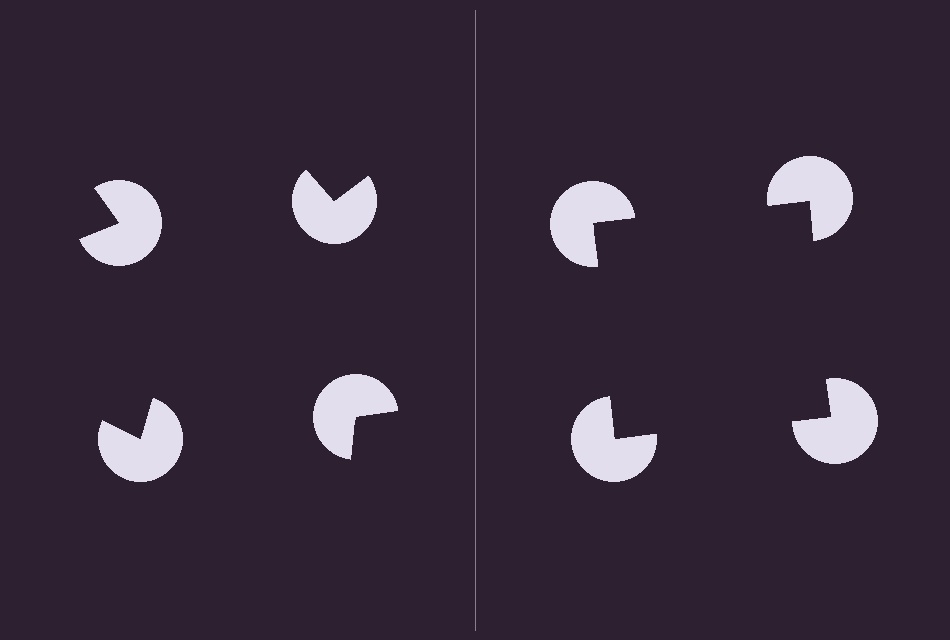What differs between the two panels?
The pac-man discs are positioned identically on both sides; only the wedge orientations differ. On the right they align to a square; on the left they are misaligned.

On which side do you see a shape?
An illusory square appears on the right side. On the left side the wedge cuts are rotated, so no coherent shape forms.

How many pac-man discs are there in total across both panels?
8 — 4 on each side.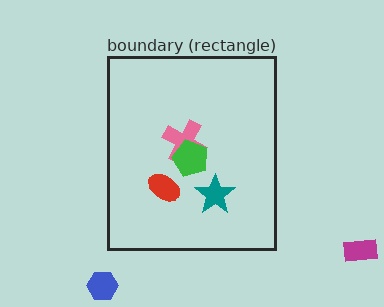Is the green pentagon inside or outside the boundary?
Inside.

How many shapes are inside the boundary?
4 inside, 2 outside.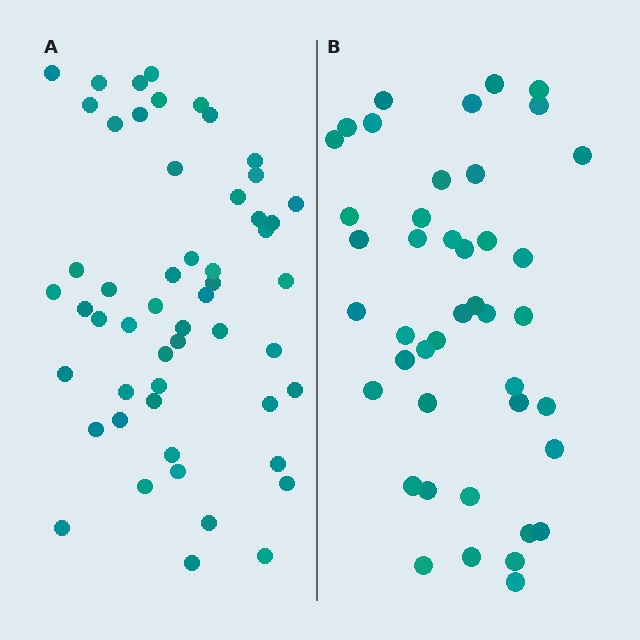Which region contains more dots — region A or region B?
Region A (the left region) has more dots.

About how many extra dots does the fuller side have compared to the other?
Region A has roughly 10 or so more dots than region B.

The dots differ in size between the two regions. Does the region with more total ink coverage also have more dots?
No. Region B has more total ink coverage because its dots are larger, but region A actually contains more individual dots. Total area can be misleading — the number of items is what matters here.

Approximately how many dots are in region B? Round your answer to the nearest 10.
About 40 dots. (The exact count is 43, which rounds to 40.)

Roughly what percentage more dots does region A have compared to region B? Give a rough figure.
About 25% more.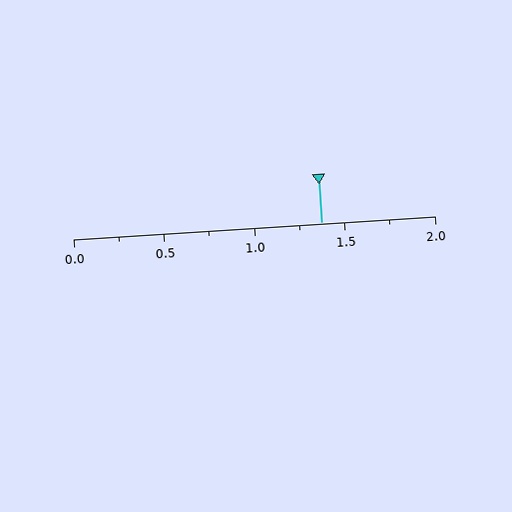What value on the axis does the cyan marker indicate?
The marker indicates approximately 1.38.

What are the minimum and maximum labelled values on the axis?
The axis runs from 0.0 to 2.0.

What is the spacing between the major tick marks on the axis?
The major ticks are spaced 0.5 apart.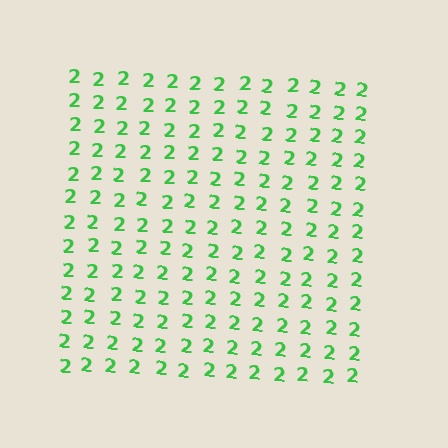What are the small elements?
The small elements are digit 2's.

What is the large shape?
The large shape is a square.